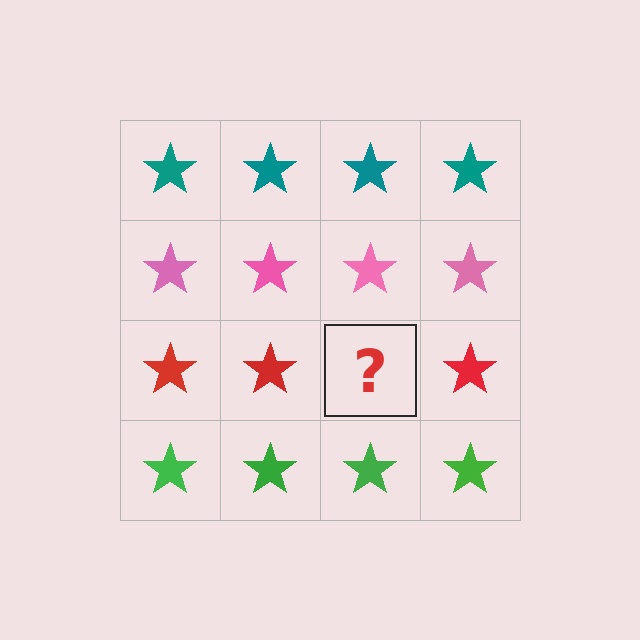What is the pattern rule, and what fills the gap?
The rule is that each row has a consistent color. The gap should be filled with a red star.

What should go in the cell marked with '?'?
The missing cell should contain a red star.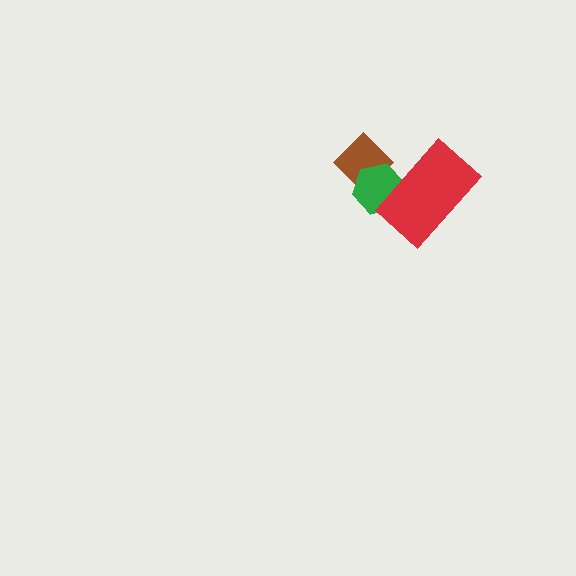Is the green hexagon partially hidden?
Yes, it is partially covered by another shape.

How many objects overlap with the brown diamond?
1 object overlaps with the brown diamond.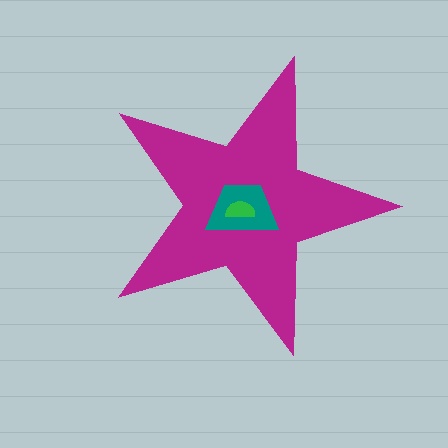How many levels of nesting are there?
3.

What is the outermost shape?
The magenta star.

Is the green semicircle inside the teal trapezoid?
Yes.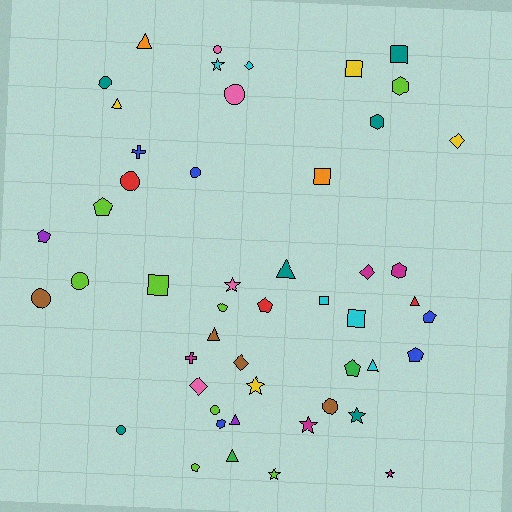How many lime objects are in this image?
There are 8 lime objects.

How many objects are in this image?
There are 50 objects.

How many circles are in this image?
There are 10 circles.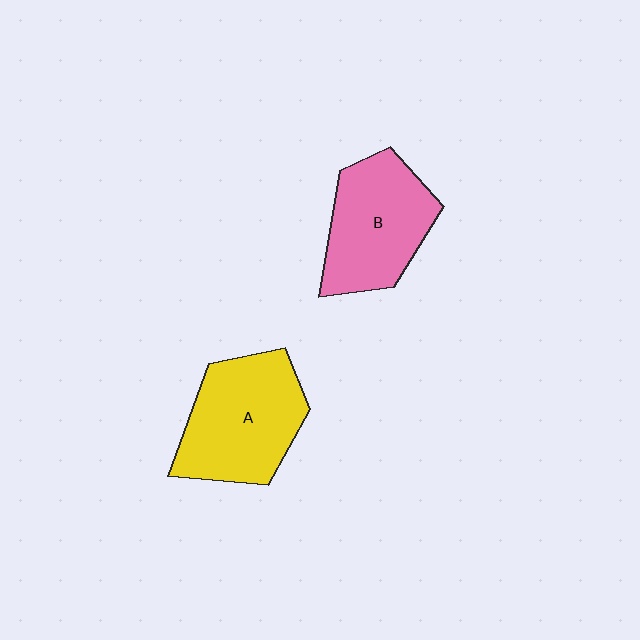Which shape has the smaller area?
Shape B (pink).